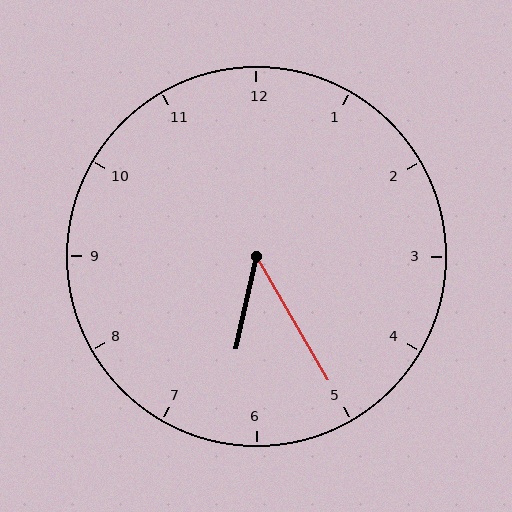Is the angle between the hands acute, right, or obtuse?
It is acute.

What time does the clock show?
6:25.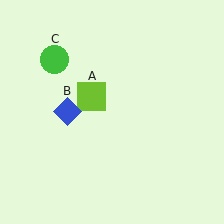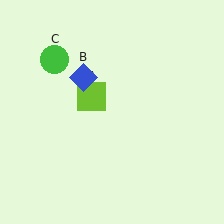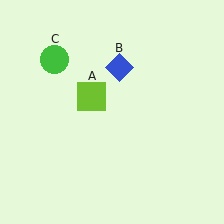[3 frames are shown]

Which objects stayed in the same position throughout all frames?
Lime square (object A) and green circle (object C) remained stationary.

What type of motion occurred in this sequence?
The blue diamond (object B) rotated clockwise around the center of the scene.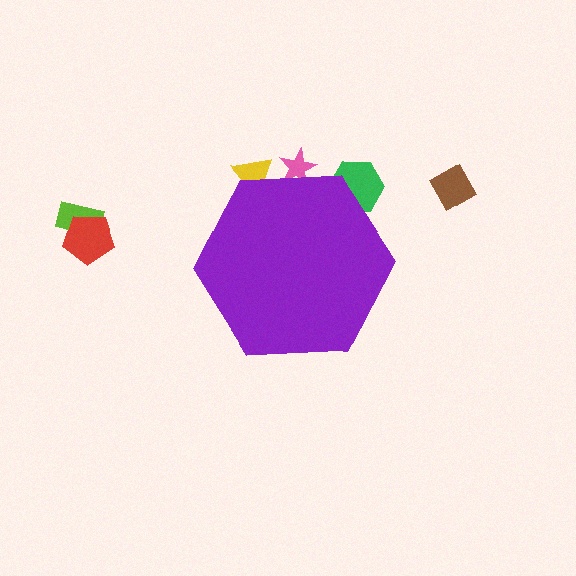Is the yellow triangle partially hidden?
Yes, the yellow triangle is partially hidden behind the purple hexagon.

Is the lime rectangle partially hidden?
No, the lime rectangle is fully visible.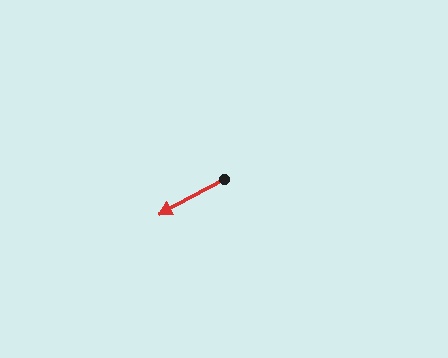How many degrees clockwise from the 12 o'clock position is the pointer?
Approximately 242 degrees.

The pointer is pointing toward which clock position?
Roughly 8 o'clock.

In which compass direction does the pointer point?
Southwest.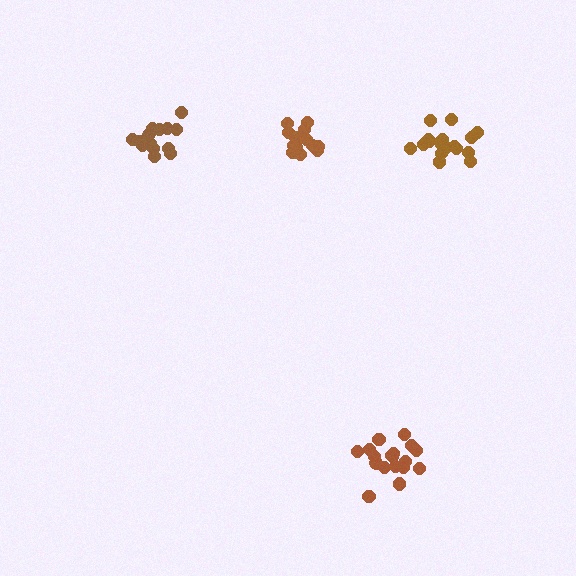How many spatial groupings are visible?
There are 4 spatial groupings.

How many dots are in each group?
Group 1: 18 dots, Group 2: 15 dots, Group 3: 17 dots, Group 4: 15 dots (65 total).